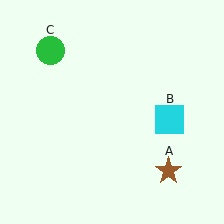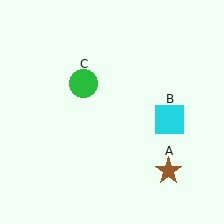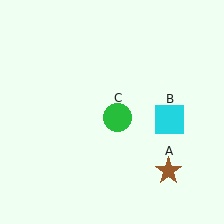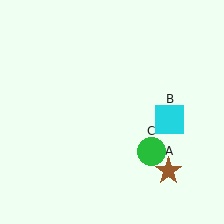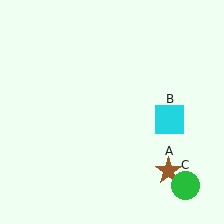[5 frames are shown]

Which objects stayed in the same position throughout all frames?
Brown star (object A) and cyan square (object B) remained stationary.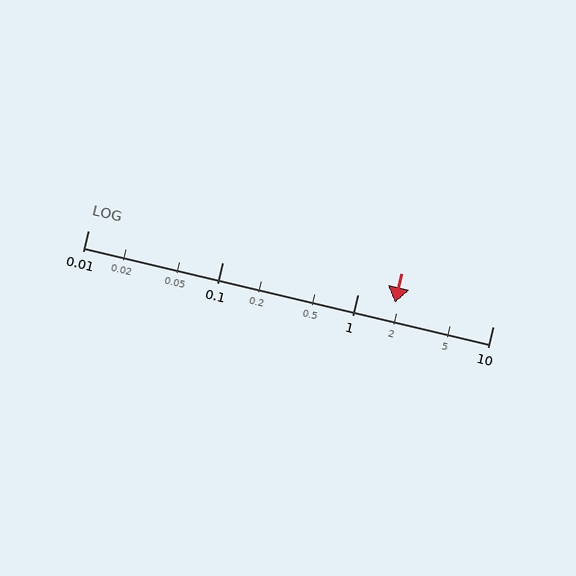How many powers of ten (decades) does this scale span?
The scale spans 3 decades, from 0.01 to 10.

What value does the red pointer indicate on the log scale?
The pointer indicates approximately 1.9.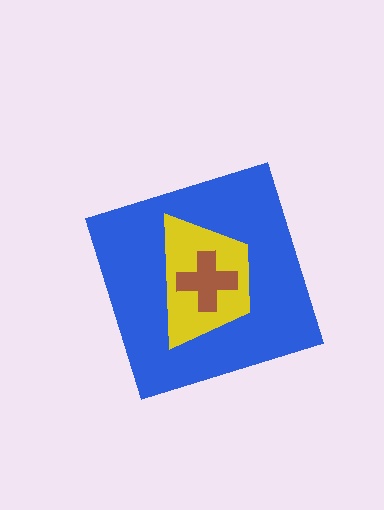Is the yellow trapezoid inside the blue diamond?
Yes.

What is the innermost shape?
The brown cross.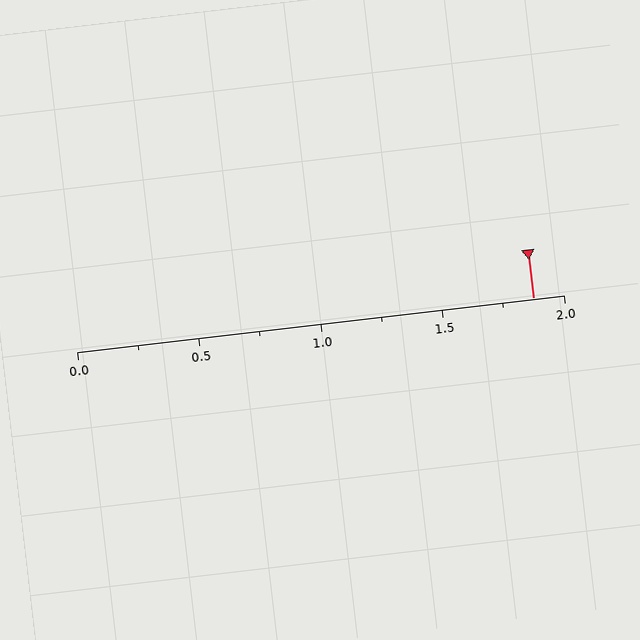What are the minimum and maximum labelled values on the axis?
The axis runs from 0.0 to 2.0.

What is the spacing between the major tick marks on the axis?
The major ticks are spaced 0.5 apart.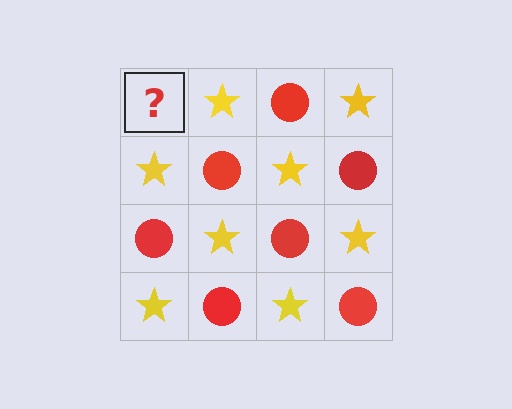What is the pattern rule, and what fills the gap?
The rule is that it alternates red circle and yellow star in a checkerboard pattern. The gap should be filled with a red circle.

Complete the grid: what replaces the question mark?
The question mark should be replaced with a red circle.